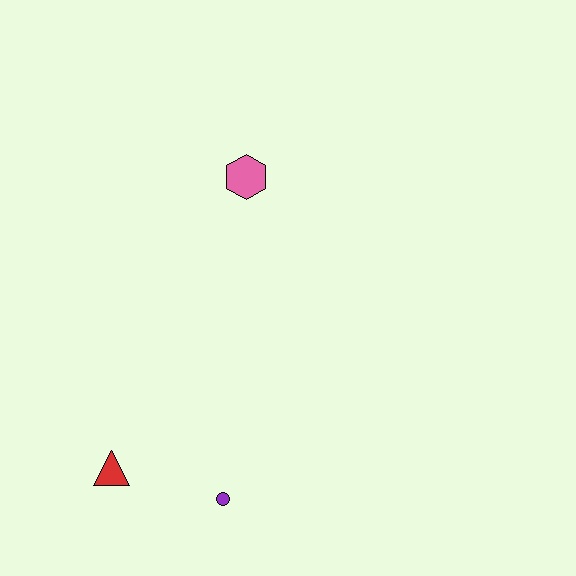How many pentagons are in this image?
There are no pentagons.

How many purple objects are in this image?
There is 1 purple object.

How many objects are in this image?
There are 3 objects.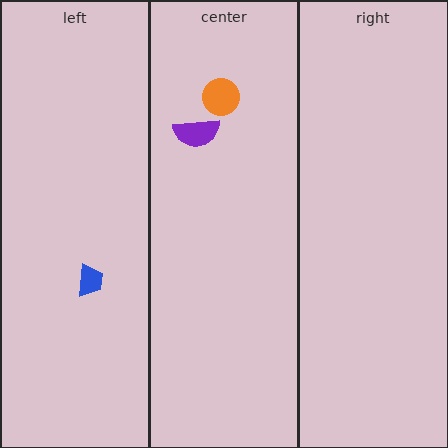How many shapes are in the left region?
1.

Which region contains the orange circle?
The center region.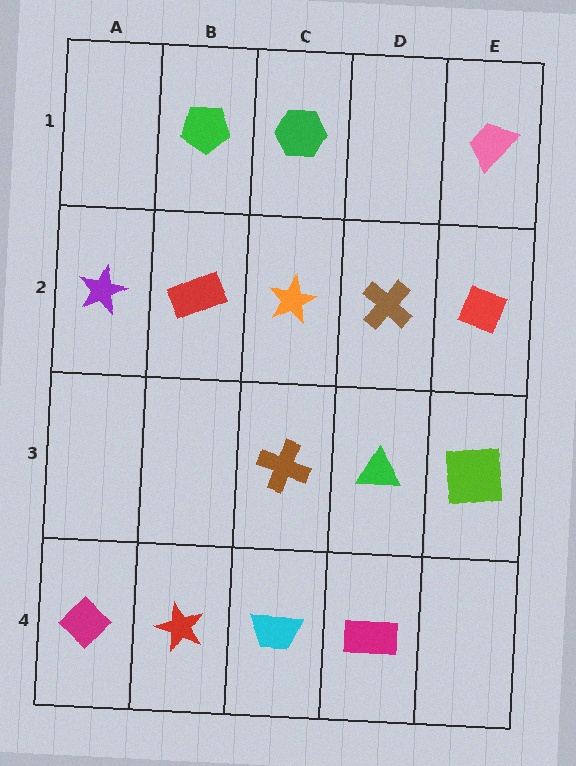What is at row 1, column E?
A pink trapezoid.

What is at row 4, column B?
A red star.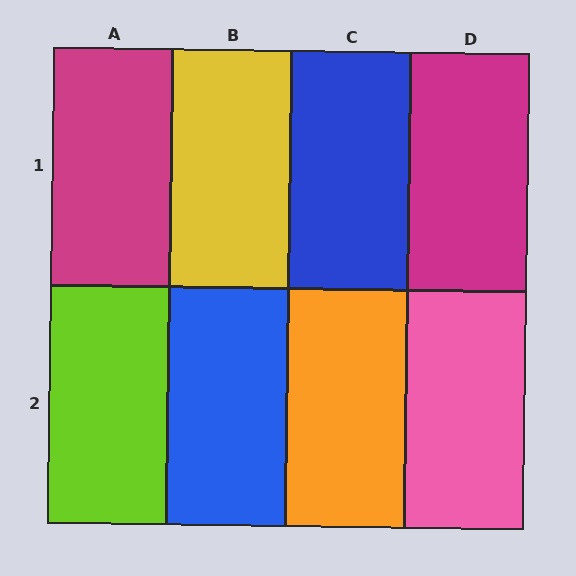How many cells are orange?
1 cell is orange.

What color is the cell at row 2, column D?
Pink.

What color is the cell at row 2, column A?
Lime.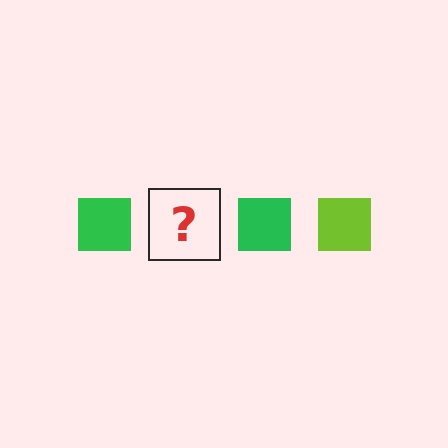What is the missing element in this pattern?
The missing element is a lime square.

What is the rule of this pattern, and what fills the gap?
The rule is that the pattern cycles through green, lime squares. The gap should be filled with a lime square.